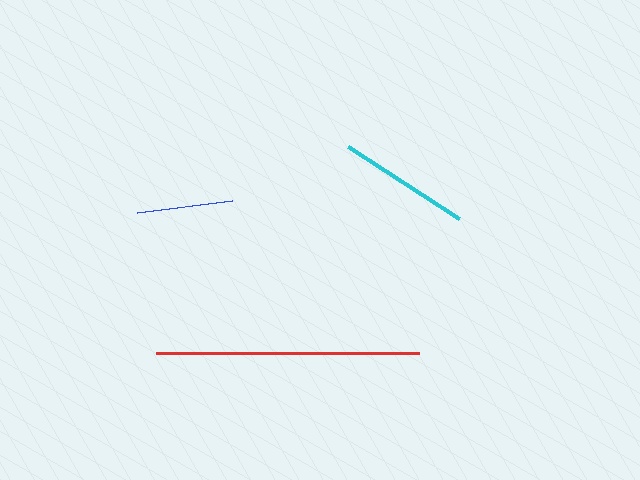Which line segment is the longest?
The red line is the longest at approximately 263 pixels.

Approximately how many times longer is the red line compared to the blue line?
The red line is approximately 2.7 times the length of the blue line.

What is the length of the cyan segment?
The cyan segment is approximately 131 pixels long.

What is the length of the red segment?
The red segment is approximately 263 pixels long.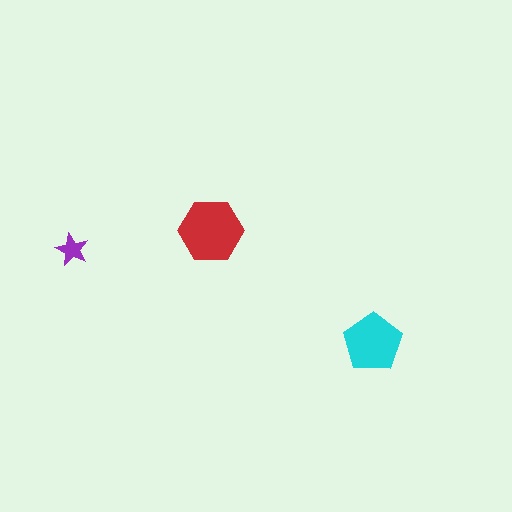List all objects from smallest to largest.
The purple star, the cyan pentagon, the red hexagon.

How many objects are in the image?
There are 3 objects in the image.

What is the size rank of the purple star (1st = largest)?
3rd.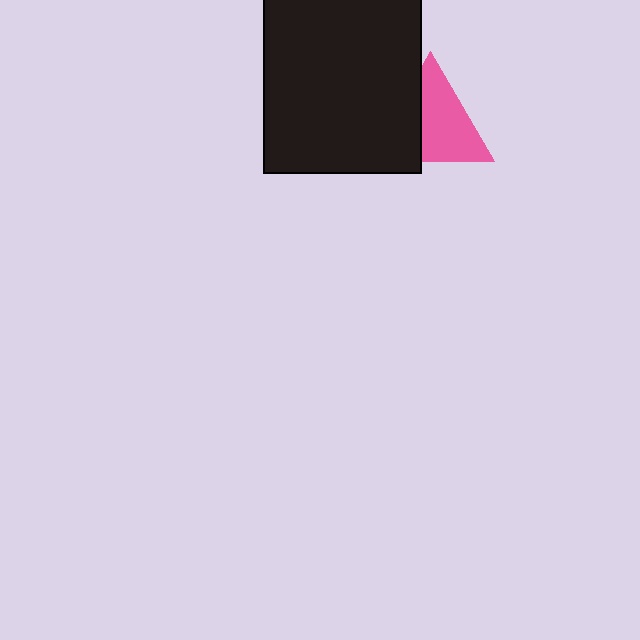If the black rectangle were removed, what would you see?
You would see the complete pink triangle.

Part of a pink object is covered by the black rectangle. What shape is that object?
It is a triangle.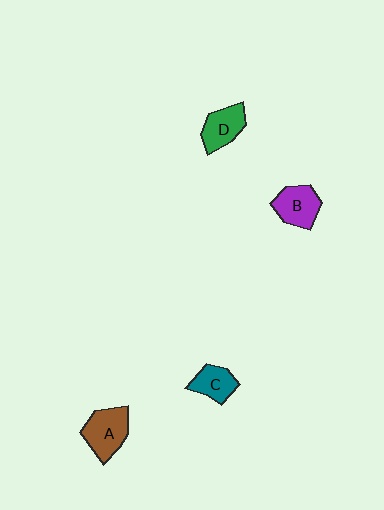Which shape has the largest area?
Shape A (brown).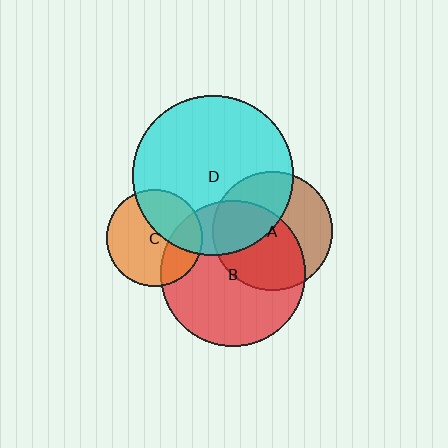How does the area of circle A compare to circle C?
Approximately 1.5 times.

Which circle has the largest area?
Circle D (cyan).